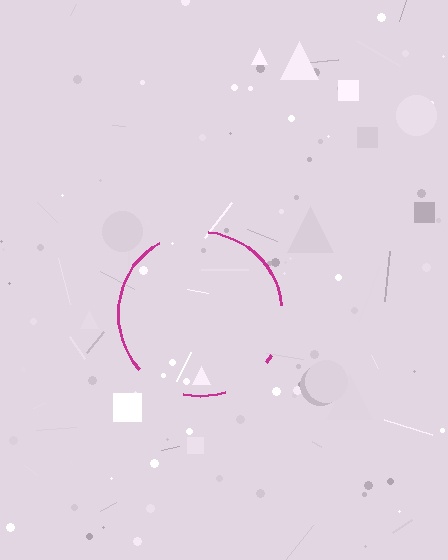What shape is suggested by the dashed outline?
The dashed outline suggests a circle.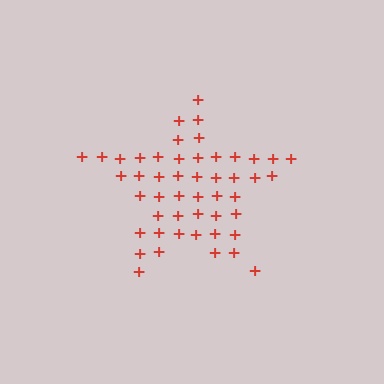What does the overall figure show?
The overall figure shows a star.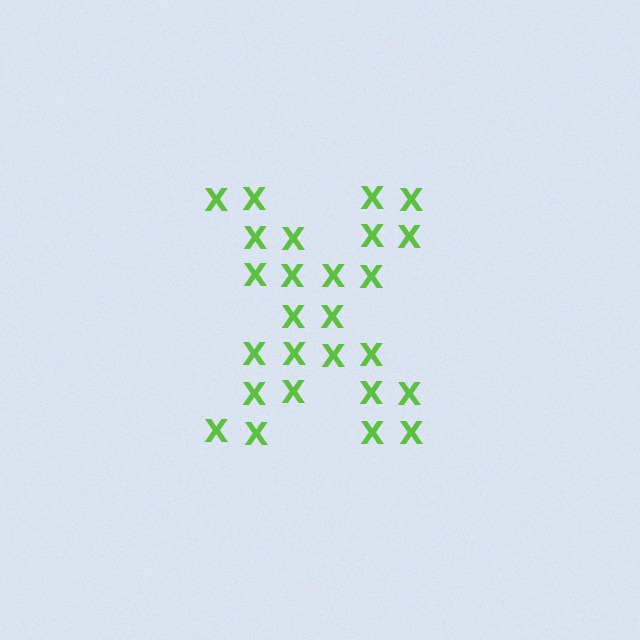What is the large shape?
The large shape is the letter X.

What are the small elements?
The small elements are letter X's.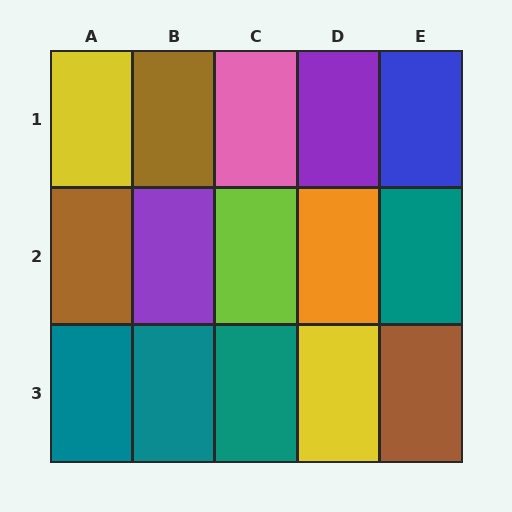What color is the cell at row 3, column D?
Yellow.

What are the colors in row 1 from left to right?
Yellow, brown, pink, purple, blue.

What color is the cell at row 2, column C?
Lime.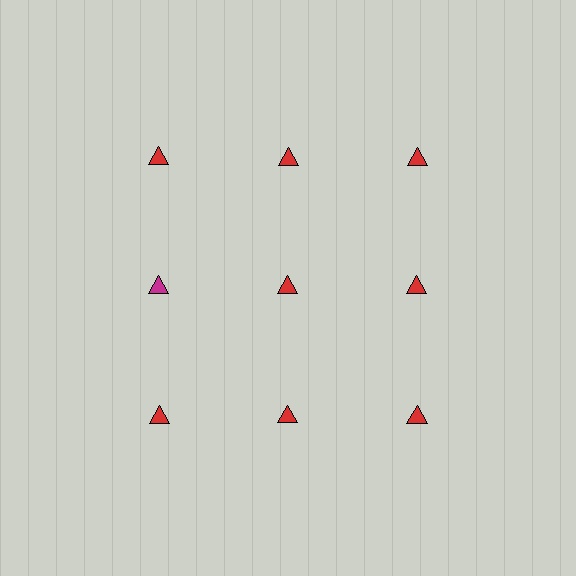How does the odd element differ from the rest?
It has a different color: magenta instead of red.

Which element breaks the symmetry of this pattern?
The magenta triangle in the second row, leftmost column breaks the symmetry. All other shapes are red triangles.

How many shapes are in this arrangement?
There are 9 shapes arranged in a grid pattern.